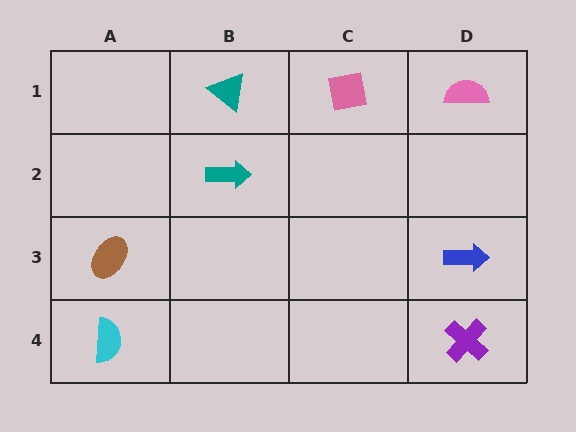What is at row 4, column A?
A cyan semicircle.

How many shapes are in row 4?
2 shapes.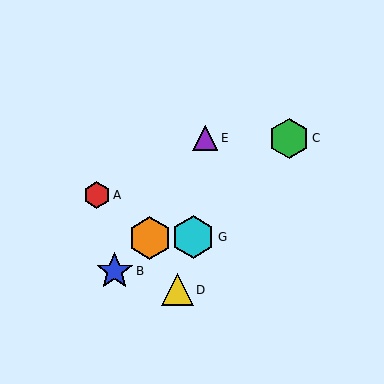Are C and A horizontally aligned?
No, C is at y≈138 and A is at y≈195.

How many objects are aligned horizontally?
2 objects (C, E) are aligned horizontally.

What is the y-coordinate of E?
Object E is at y≈138.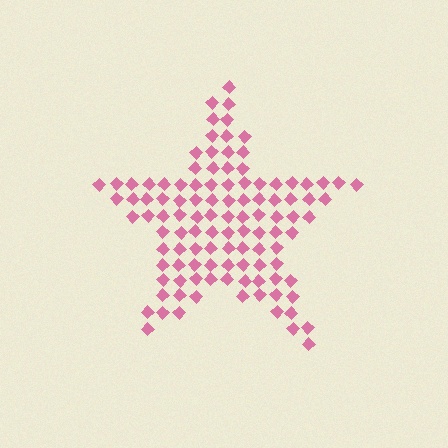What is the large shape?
The large shape is a star.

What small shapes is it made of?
It is made of small diamonds.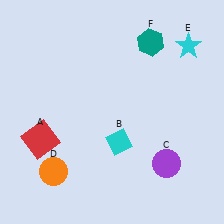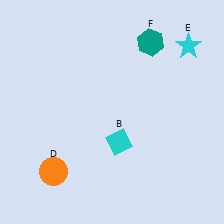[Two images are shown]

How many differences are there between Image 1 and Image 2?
There are 2 differences between the two images.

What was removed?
The purple circle (C), the red square (A) were removed in Image 2.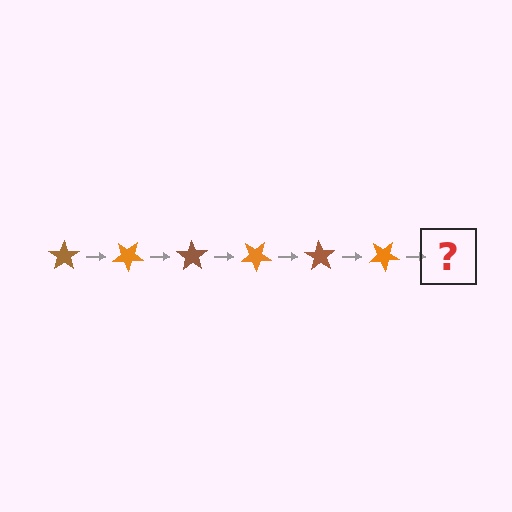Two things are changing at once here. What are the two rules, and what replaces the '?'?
The two rules are that it rotates 35 degrees each step and the color cycles through brown and orange. The '?' should be a brown star, rotated 210 degrees from the start.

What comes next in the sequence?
The next element should be a brown star, rotated 210 degrees from the start.